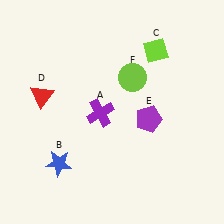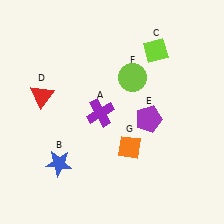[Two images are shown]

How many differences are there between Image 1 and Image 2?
There is 1 difference between the two images.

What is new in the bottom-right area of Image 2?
An orange diamond (G) was added in the bottom-right area of Image 2.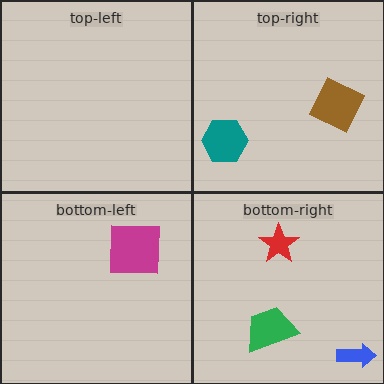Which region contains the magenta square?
The bottom-left region.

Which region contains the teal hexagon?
The top-right region.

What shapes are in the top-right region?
The teal hexagon, the brown diamond.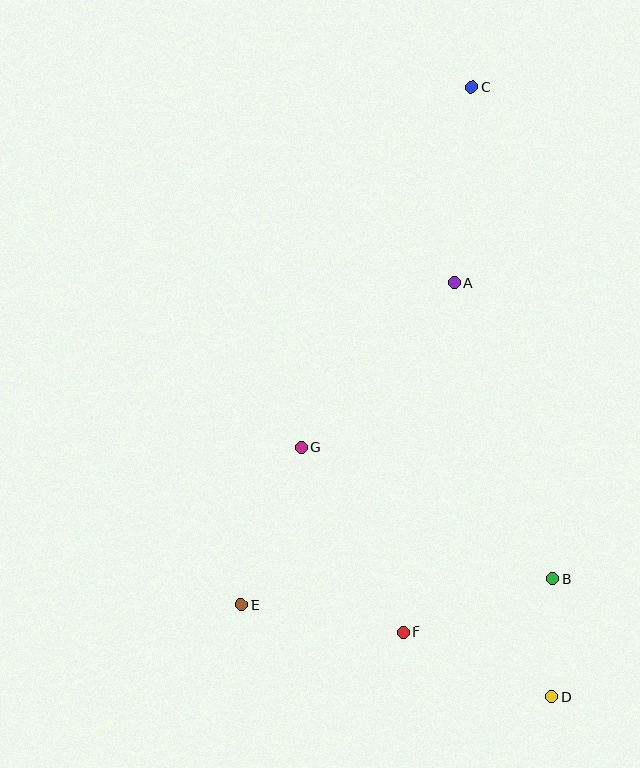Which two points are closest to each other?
Points B and D are closest to each other.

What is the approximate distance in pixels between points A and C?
The distance between A and C is approximately 196 pixels.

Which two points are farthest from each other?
Points C and D are farthest from each other.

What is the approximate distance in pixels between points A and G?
The distance between A and G is approximately 225 pixels.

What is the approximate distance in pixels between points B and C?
The distance between B and C is approximately 499 pixels.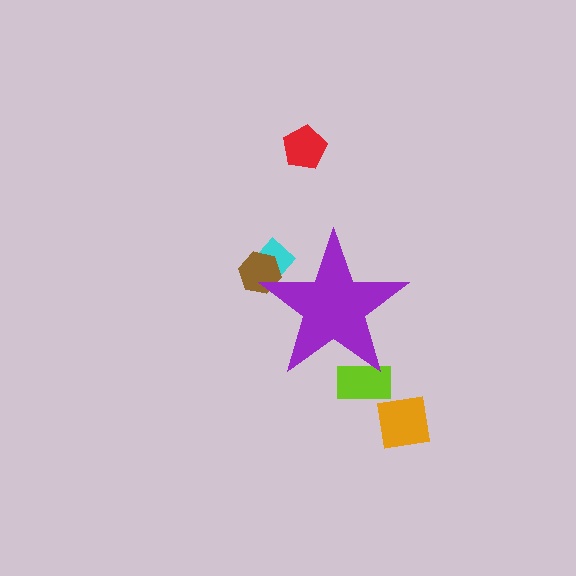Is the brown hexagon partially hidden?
Yes, the brown hexagon is partially hidden behind the purple star.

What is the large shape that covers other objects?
A purple star.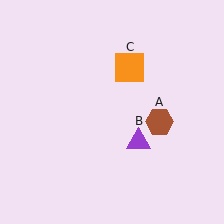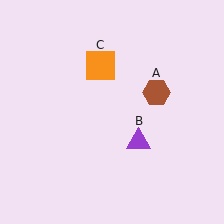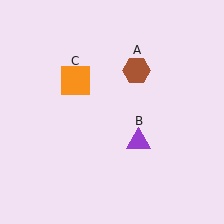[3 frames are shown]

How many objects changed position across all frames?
2 objects changed position: brown hexagon (object A), orange square (object C).